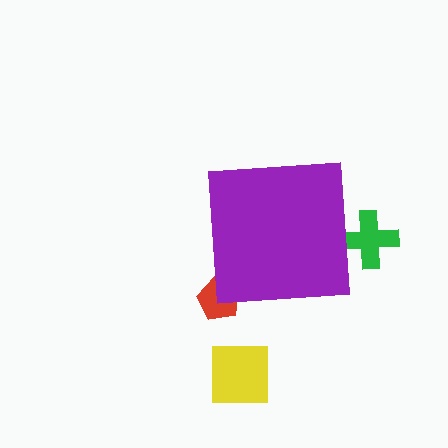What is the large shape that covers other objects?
A purple square.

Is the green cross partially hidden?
Yes, the green cross is partially hidden behind the purple square.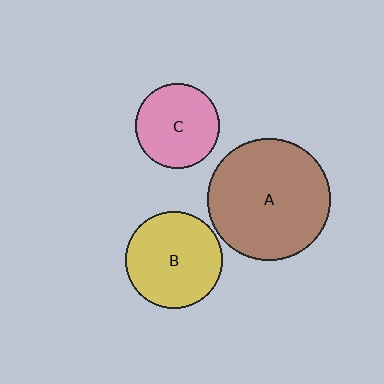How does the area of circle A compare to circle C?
Approximately 2.1 times.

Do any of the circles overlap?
No, none of the circles overlap.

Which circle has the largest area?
Circle A (brown).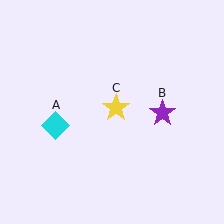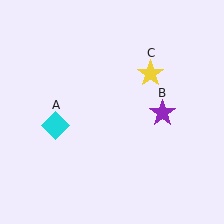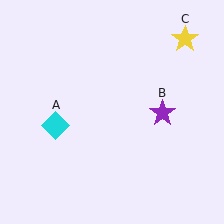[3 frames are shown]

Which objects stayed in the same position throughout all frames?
Cyan diamond (object A) and purple star (object B) remained stationary.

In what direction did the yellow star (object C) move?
The yellow star (object C) moved up and to the right.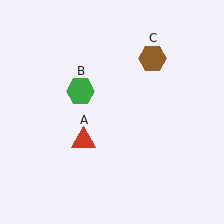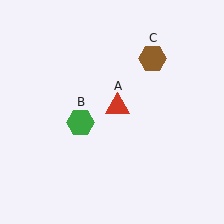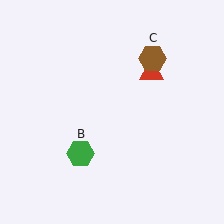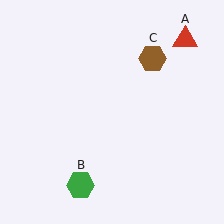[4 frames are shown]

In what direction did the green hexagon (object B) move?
The green hexagon (object B) moved down.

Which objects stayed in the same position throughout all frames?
Brown hexagon (object C) remained stationary.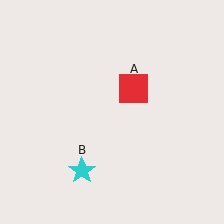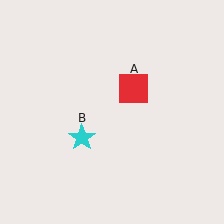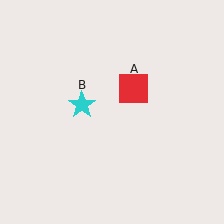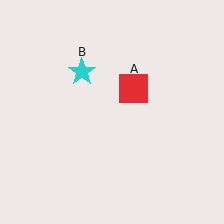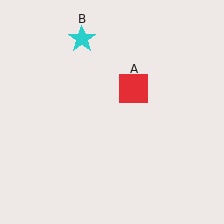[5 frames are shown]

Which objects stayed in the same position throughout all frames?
Red square (object A) remained stationary.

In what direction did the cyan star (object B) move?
The cyan star (object B) moved up.